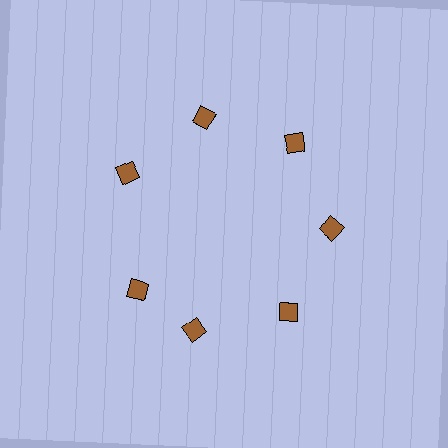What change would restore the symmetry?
The symmetry would be restored by rotating it back into even spacing with its neighbors so that all 7 diamonds sit at equal angles and equal distance from the center.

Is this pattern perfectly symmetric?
No. The 7 brown diamonds are arranged in a ring, but one element near the 8 o'clock position is rotated out of alignment along the ring, breaking the 7-fold rotational symmetry.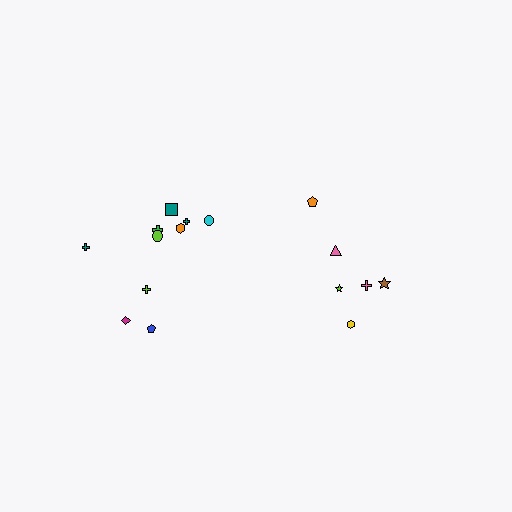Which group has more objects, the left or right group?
The left group.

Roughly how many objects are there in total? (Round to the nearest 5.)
Roughly 15 objects in total.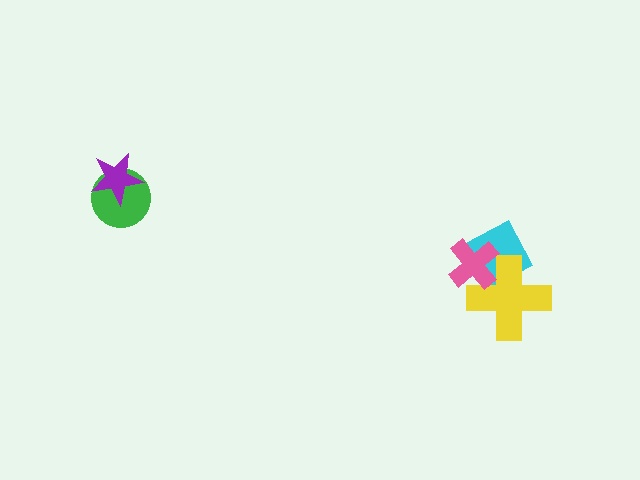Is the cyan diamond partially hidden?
Yes, it is partially covered by another shape.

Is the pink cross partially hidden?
No, no other shape covers it.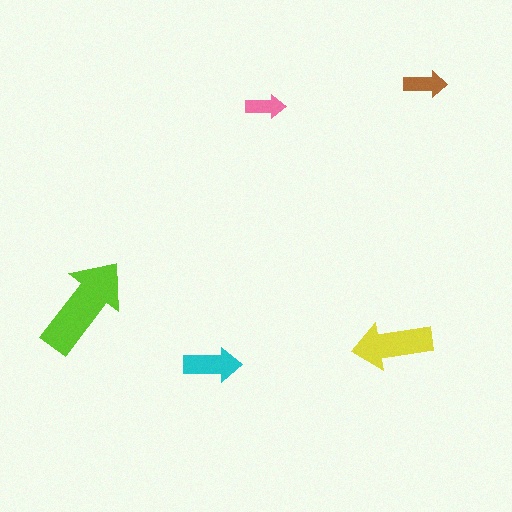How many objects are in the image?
There are 5 objects in the image.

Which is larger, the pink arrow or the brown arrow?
The brown one.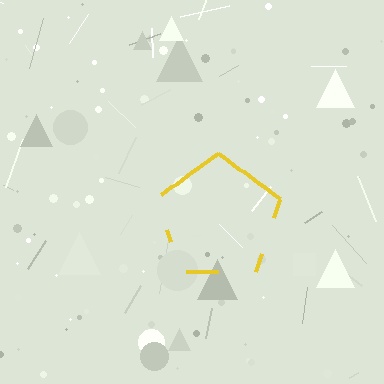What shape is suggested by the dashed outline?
The dashed outline suggests a pentagon.